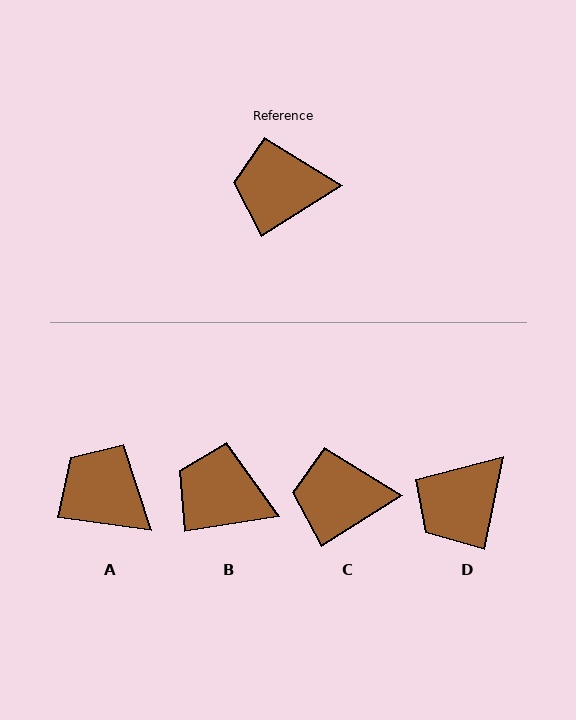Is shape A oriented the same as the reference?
No, it is off by about 41 degrees.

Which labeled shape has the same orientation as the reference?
C.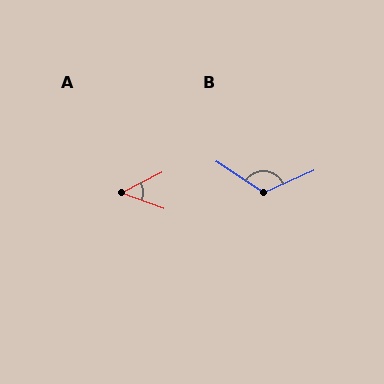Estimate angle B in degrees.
Approximately 123 degrees.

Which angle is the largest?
B, at approximately 123 degrees.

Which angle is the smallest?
A, at approximately 47 degrees.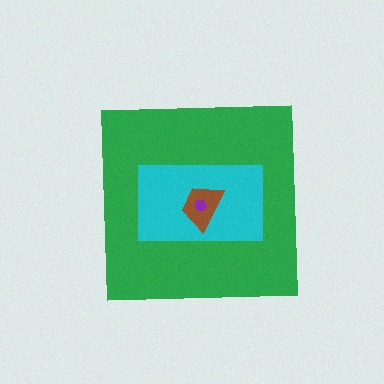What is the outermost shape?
The green square.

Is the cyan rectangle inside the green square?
Yes.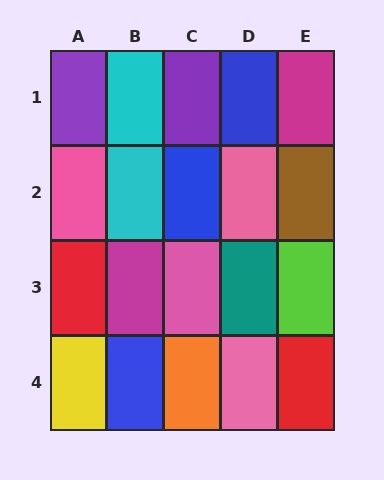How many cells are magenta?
2 cells are magenta.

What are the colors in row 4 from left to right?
Yellow, blue, orange, pink, red.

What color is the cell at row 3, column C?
Pink.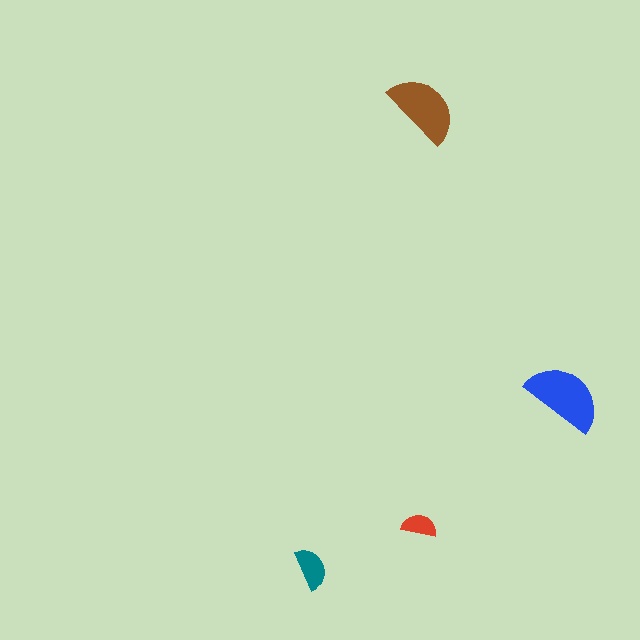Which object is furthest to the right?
The blue semicircle is rightmost.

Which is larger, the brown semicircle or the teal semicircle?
The brown one.